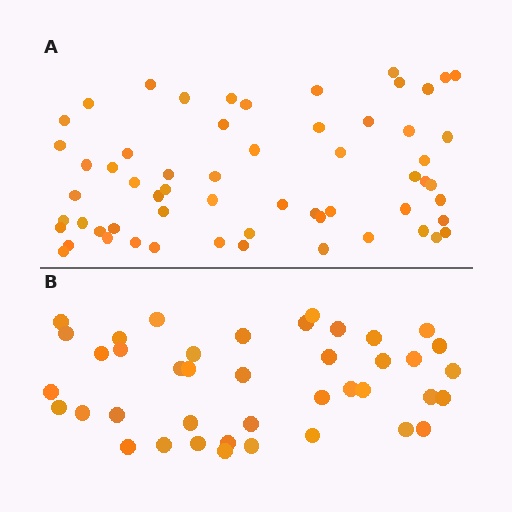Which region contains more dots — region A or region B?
Region A (the top region) has more dots.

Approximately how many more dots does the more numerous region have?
Region A has approximately 20 more dots than region B.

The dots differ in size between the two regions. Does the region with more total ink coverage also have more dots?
No. Region B has more total ink coverage because its dots are larger, but region A actually contains more individual dots. Total area can be misleading — the number of items is what matters here.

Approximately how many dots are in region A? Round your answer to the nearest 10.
About 60 dots.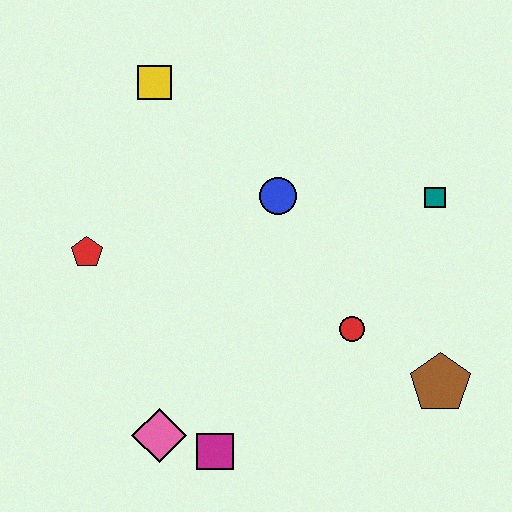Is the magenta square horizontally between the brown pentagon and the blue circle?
No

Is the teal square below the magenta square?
No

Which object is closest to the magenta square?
The pink diamond is closest to the magenta square.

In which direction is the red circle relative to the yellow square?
The red circle is below the yellow square.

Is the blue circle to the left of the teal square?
Yes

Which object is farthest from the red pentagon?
The brown pentagon is farthest from the red pentagon.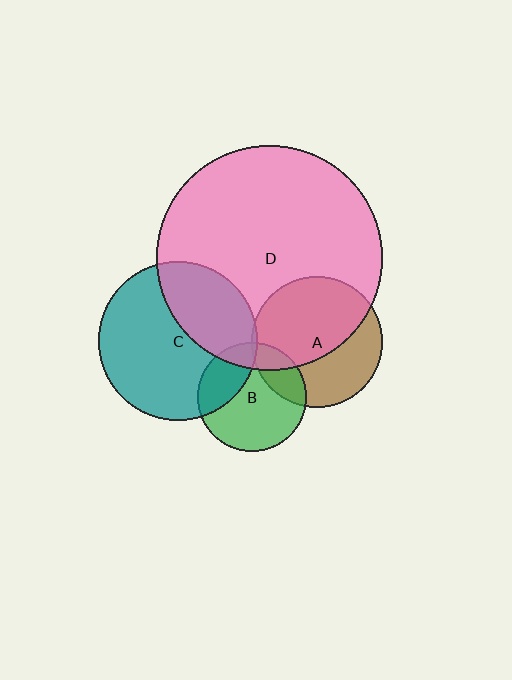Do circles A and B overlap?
Yes.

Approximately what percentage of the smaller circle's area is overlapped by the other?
Approximately 20%.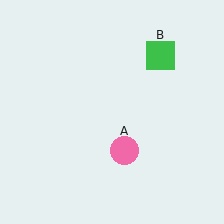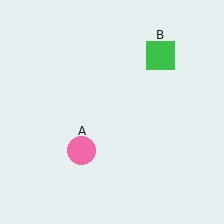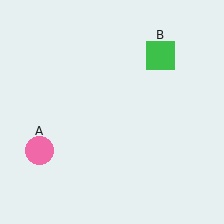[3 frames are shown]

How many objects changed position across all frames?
1 object changed position: pink circle (object A).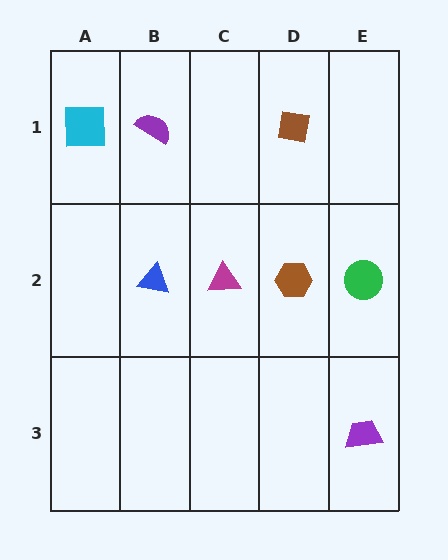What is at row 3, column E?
A purple trapezoid.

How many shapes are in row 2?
4 shapes.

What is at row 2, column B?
A blue triangle.